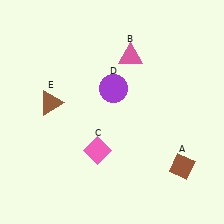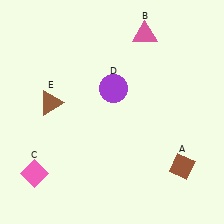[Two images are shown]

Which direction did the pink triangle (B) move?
The pink triangle (B) moved up.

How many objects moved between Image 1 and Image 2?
2 objects moved between the two images.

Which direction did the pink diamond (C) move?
The pink diamond (C) moved left.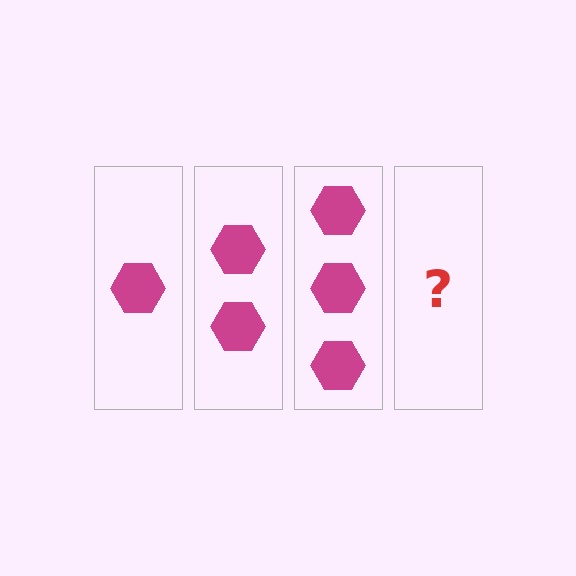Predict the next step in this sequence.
The next step is 4 hexagons.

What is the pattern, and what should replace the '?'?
The pattern is that each step adds one more hexagon. The '?' should be 4 hexagons.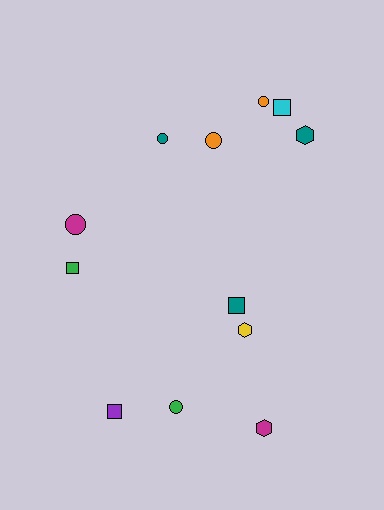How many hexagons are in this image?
There are 3 hexagons.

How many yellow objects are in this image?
There is 1 yellow object.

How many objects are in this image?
There are 12 objects.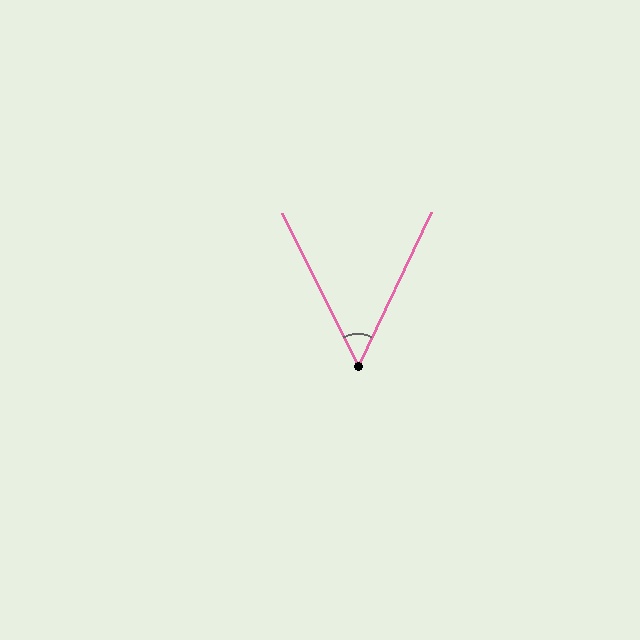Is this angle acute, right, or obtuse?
It is acute.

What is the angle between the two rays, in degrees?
Approximately 52 degrees.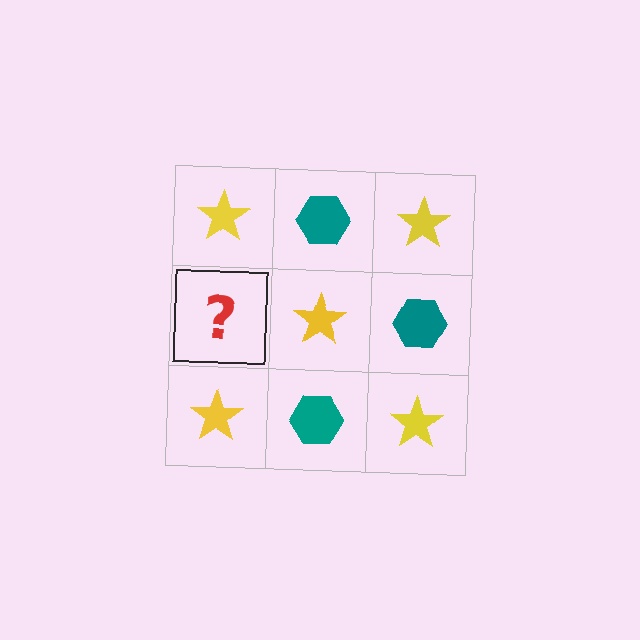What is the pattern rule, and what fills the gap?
The rule is that it alternates yellow star and teal hexagon in a checkerboard pattern. The gap should be filled with a teal hexagon.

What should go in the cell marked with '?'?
The missing cell should contain a teal hexagon.